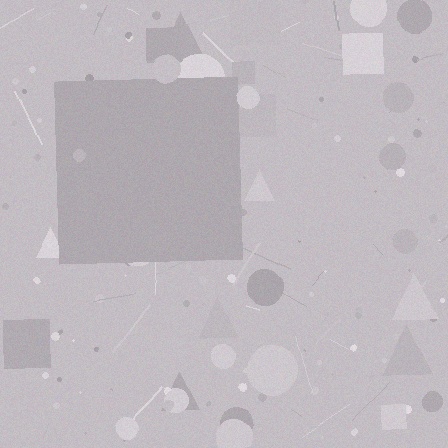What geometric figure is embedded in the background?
A square is embedded in the background.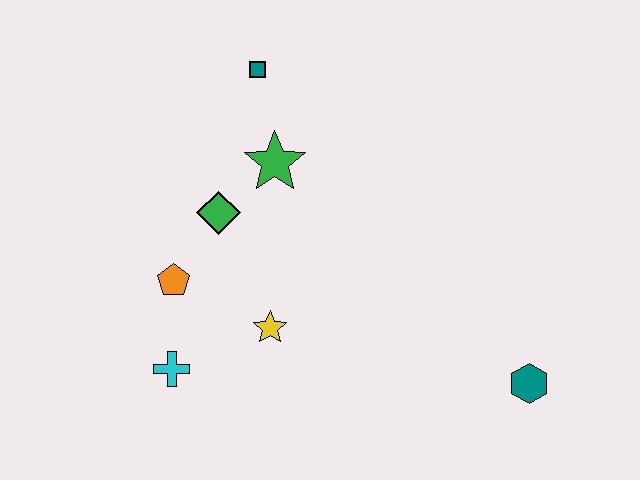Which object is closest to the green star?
The green diamond is closest to the green star.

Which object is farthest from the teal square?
The teal hexagon is farthest from the teal square.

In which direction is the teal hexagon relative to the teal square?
The teal hexagon is below the teal square.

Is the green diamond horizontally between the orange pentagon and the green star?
Yes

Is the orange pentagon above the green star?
No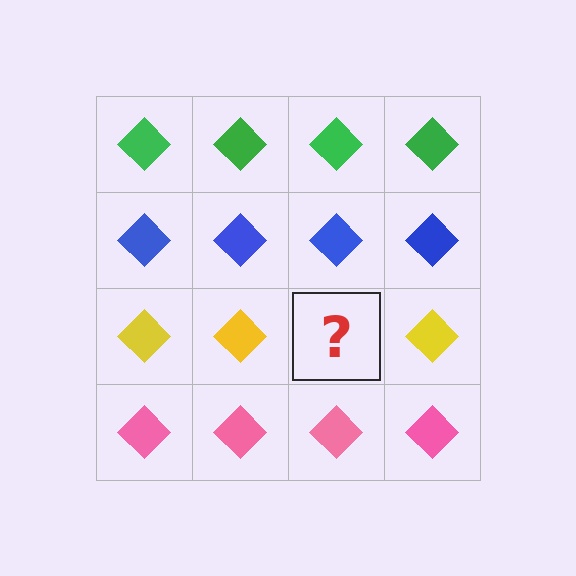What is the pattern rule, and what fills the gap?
The rule is that each row has a consistent color. The gap should be filled with a yellow diamond.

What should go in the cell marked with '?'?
The missing cell should contain a yellow diamond.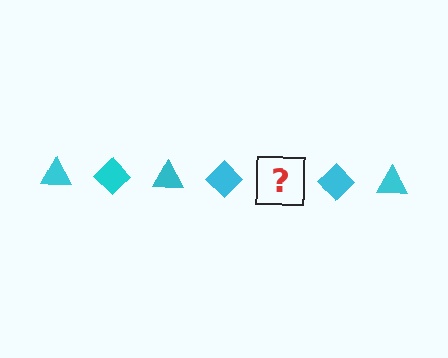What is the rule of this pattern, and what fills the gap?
The rule is that the pattern cycles through triangle, diamond shapes in cyan. The gap should be filled with a cyan triangle.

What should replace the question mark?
The question mark should be replaced with a cyan triangle.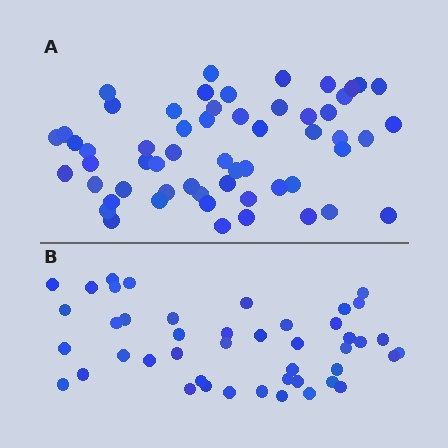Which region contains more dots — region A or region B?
Region A (the top region) has more dots.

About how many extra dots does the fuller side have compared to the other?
Region A has roughly 12 or so more dots than region B.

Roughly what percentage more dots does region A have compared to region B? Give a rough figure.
About 25% more.